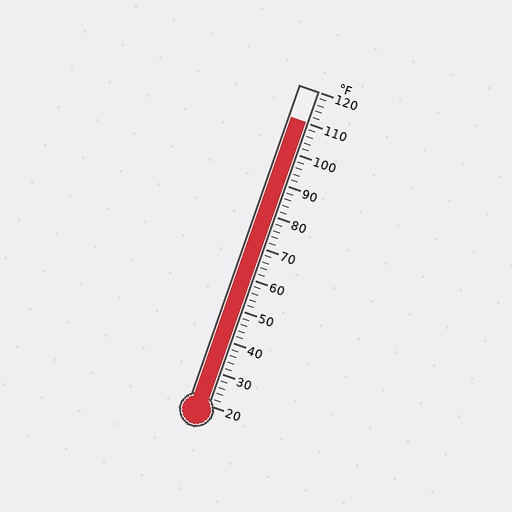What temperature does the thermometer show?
The thermometer shows approximately 110°F.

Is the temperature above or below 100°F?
The temperature is above 100°F.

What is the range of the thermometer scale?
The thermometer scale ranges from 20°F to 120°F.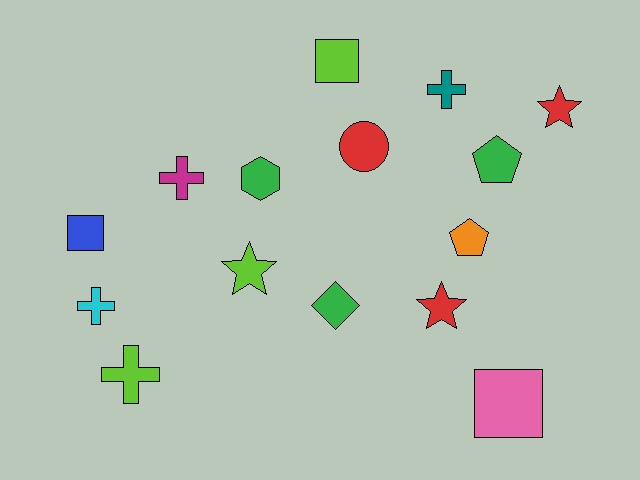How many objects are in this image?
There are 15 objects.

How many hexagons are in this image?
There is 1 hexagon.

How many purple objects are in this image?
There are no purple objects.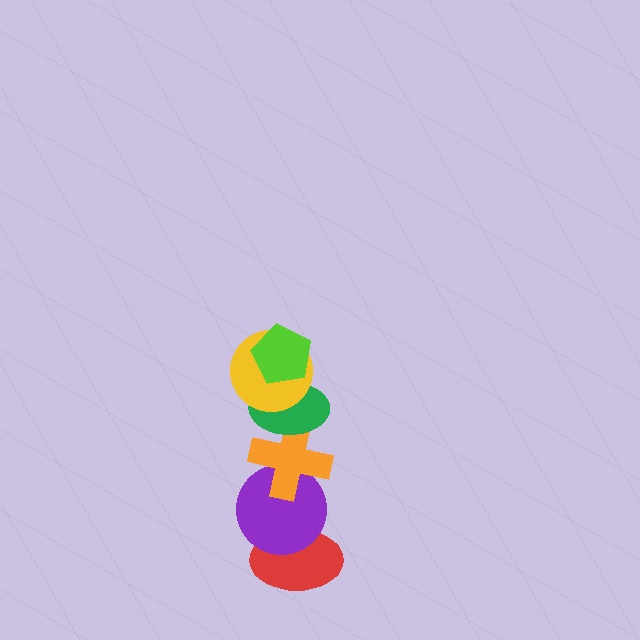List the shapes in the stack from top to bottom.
From top to bottom: the lime pentagon, the yellow circle, the green ellipse, the orange cross, the purple circle, the red ellipse.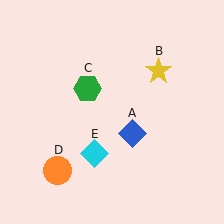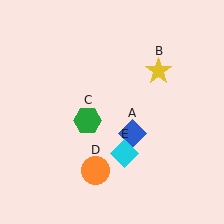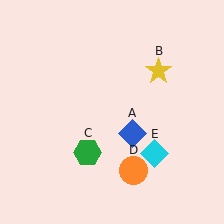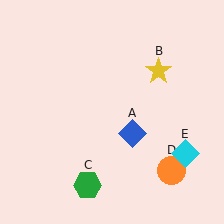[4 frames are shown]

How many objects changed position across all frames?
3 objects changed position: green hexagon (object C), orange circle (object D), cyan diamond (object E).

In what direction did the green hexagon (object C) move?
The green hexagon (object C) moved down.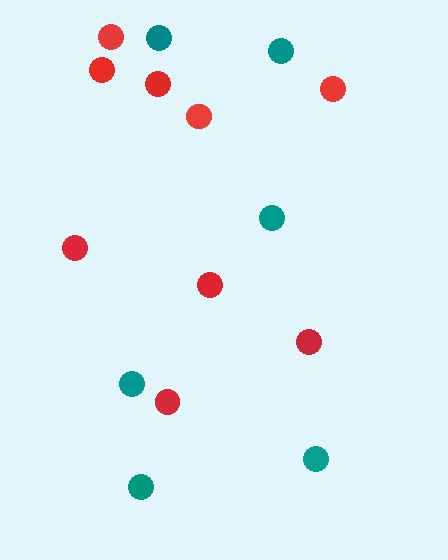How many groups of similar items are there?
There are 2 groups: one group of teal circles (6) and one group of red circles (9).